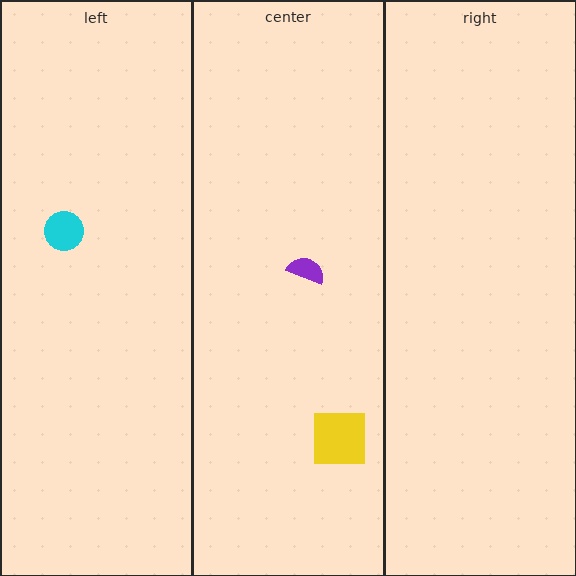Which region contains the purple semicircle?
The center region.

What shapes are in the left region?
The cyan circle.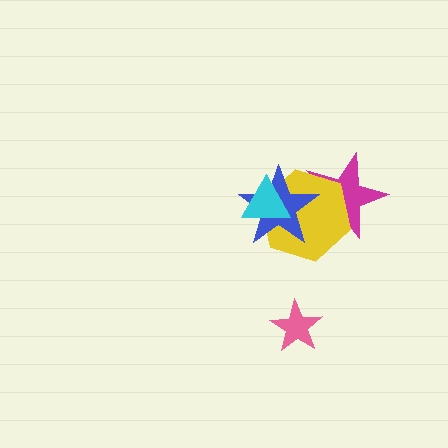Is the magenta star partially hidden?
Yes, it is partially covered by another shape.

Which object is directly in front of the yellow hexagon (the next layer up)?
The blue star is directly in front of the yellow hexagon.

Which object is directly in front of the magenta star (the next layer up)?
The yellow hexagon is directly in front of the magenta star.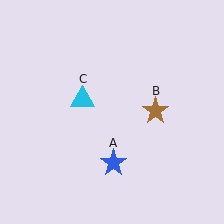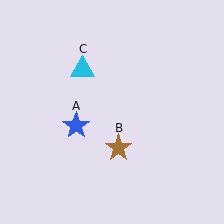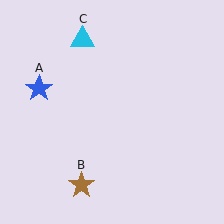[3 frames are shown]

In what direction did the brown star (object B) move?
The brown star (object B) moved down and to the left.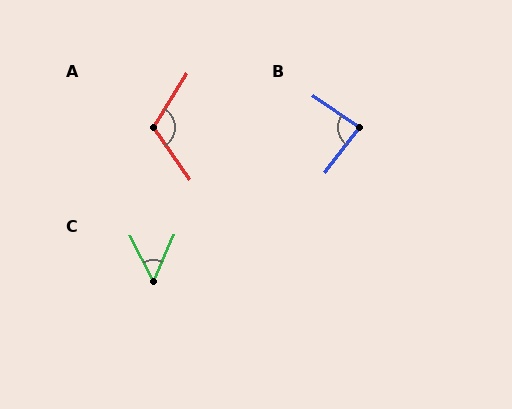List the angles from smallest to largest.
C (51°), B (87°), A (113°).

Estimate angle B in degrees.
Approximately 87 degrees.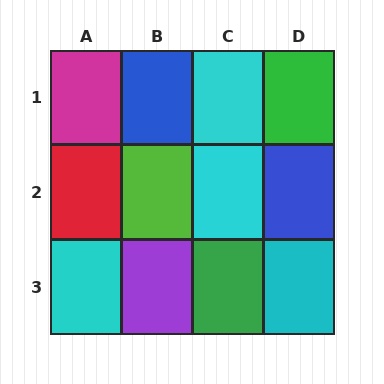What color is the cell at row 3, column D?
Cyan.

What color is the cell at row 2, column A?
Red.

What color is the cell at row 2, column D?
Blue.